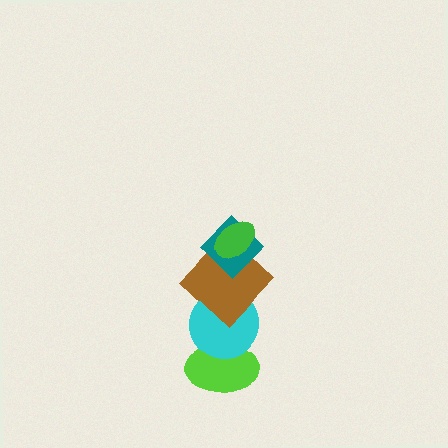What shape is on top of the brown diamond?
The teal diamond is on top of the brown diamond.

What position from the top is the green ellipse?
The green ellipse is 1st from the top.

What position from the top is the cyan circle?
The cyan circle is 4th from the top.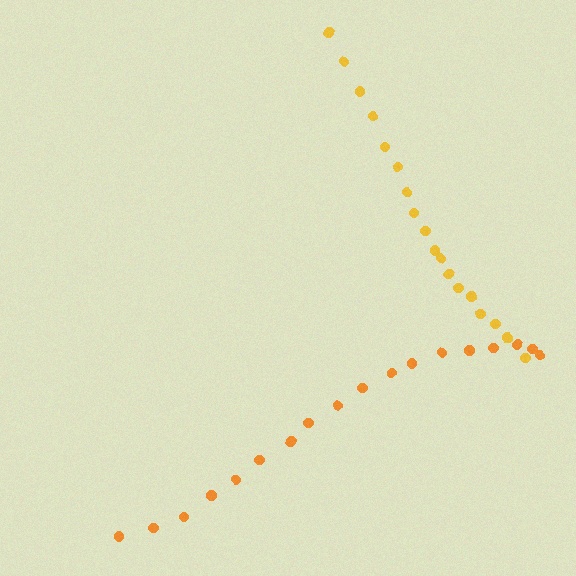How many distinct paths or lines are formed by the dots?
There are 2 distinct paths.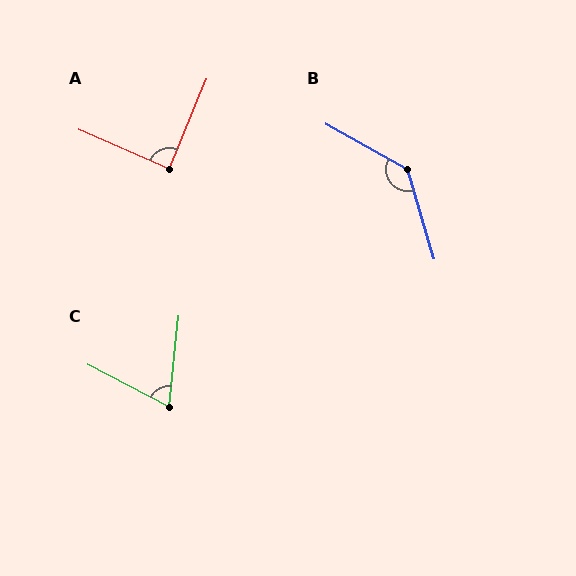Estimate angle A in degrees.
Approximately 89 degrees.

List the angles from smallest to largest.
C (68°), A (89°), B (136°).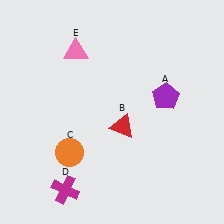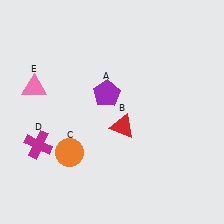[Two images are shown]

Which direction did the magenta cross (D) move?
The magenta cross (D) moved up.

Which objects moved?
The objects that moved are: the purple pentagon (A), the magenta cross (D), the pink triangle (E).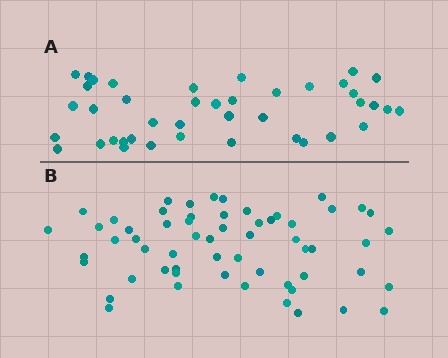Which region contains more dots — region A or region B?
Region B (the bottom region) has more dots.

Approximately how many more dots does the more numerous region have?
Region B has approximately 20 more dots than region A.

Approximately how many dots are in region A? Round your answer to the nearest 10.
About 40 dots. (The exact count is 41, which rounds to 40.)